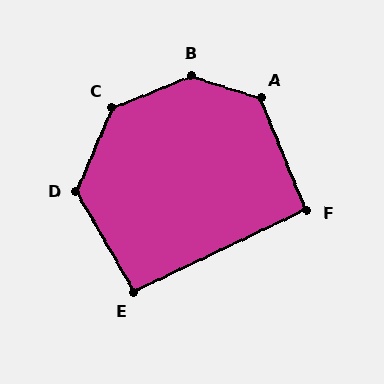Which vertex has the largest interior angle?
B, at approximately 140 degrees.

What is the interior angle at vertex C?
Approximately 135 degrees (obtuse).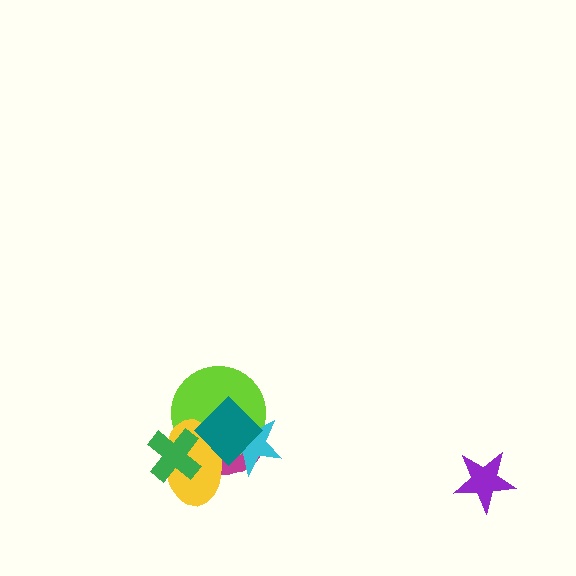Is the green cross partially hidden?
No, no other shape covers it.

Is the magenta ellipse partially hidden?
Yes, it is partially covered by another shape.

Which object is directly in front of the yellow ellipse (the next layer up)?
The green cross is directly in front of the yellow ellipse.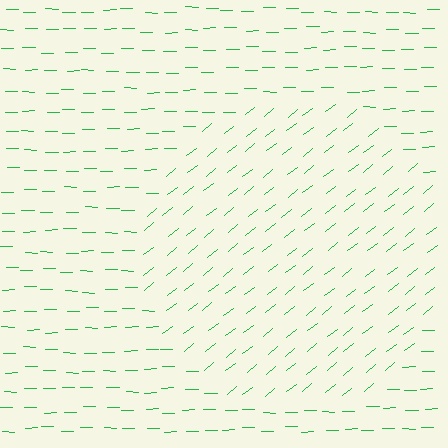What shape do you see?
I see a circle.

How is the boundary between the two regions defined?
The boundary is defined purely by a change in line orientation (approximately 38 degrees difference). All lines are the same color and thickness.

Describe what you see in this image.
The image is filled with small green line segments. A circle region in the image has lines oriented differently from the surrounding lines, creating a visible texture boundary.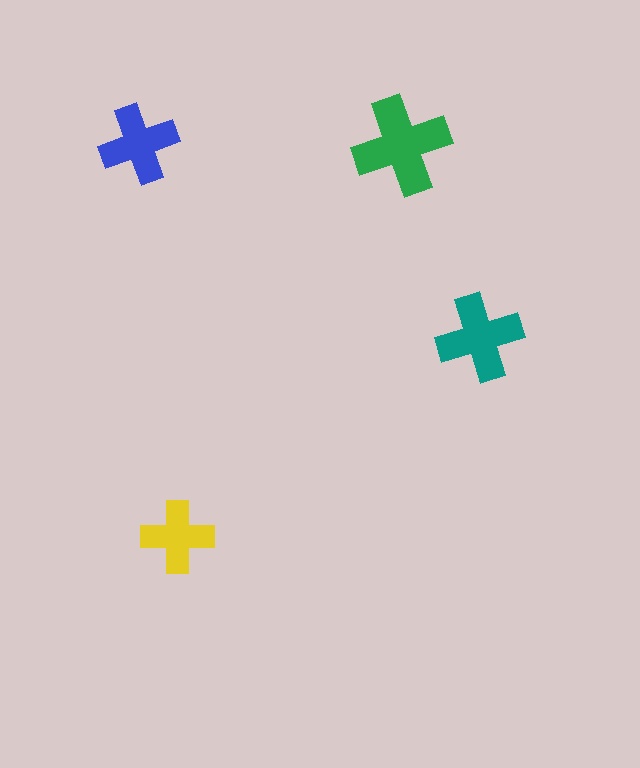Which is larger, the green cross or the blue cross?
The green one.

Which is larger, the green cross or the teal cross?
The green one.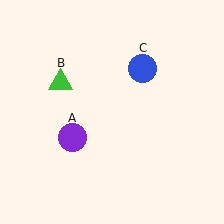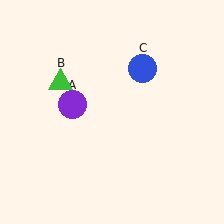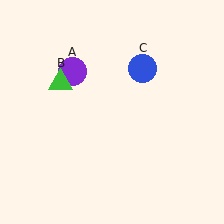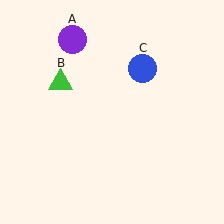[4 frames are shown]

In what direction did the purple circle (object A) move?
The purple circle (object A) moved up.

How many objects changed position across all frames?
1 object changed position: purple circle (object A).